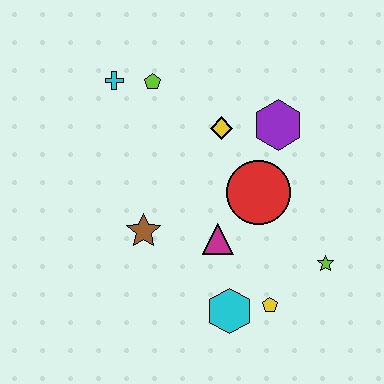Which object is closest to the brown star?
The magenta triangle is closest to the brown star.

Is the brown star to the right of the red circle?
No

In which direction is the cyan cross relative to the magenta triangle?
The cyan cross is above the magenta triangle.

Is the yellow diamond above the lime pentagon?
No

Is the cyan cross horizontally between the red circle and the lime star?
No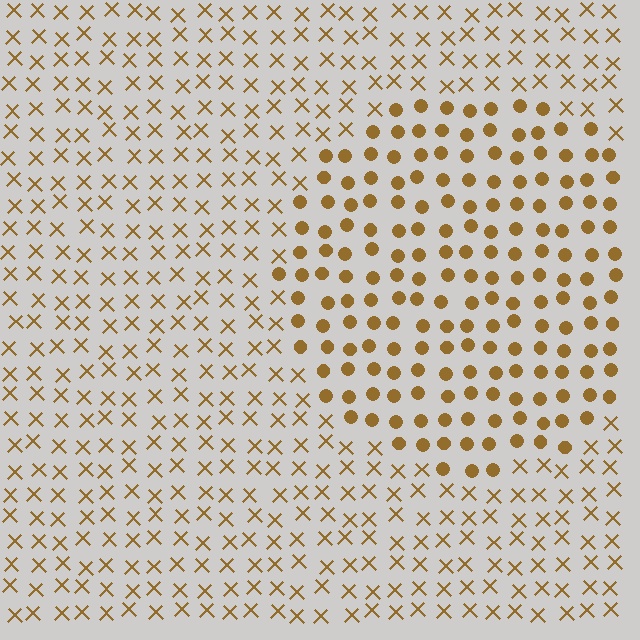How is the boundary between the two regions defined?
The boundary is defined by a change in element shape: circles inside vs. X marks outside. All elements share the same color and spacing.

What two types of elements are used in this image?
The image uses circles inside the circle region and X marks outside it.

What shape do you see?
I see a circle.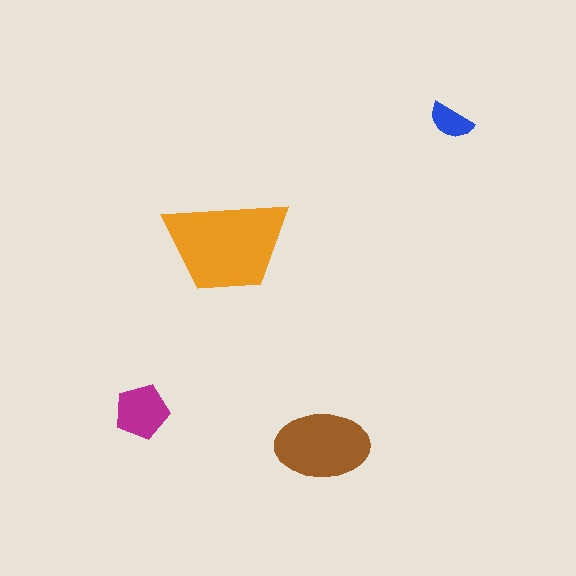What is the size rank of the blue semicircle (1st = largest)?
4th.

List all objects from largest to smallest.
The orange trapezoid, the brown ellipse, the magenta pentagon, the blue semicircle.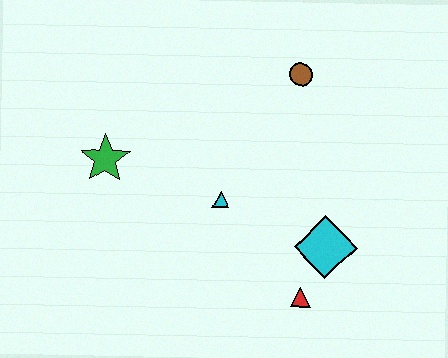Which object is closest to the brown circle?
The cyan triangle is closest to the brown circle.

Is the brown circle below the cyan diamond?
No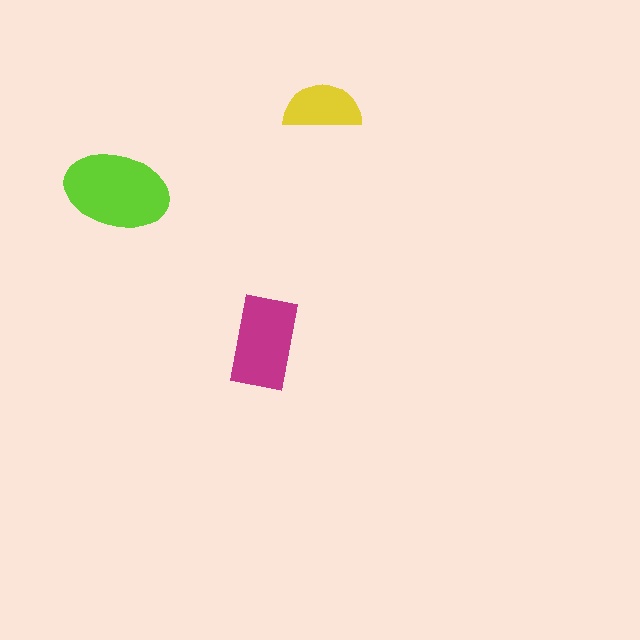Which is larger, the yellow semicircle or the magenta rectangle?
The magenta rectangle.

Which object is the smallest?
The yellow semicircle.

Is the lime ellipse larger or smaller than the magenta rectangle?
Larger.